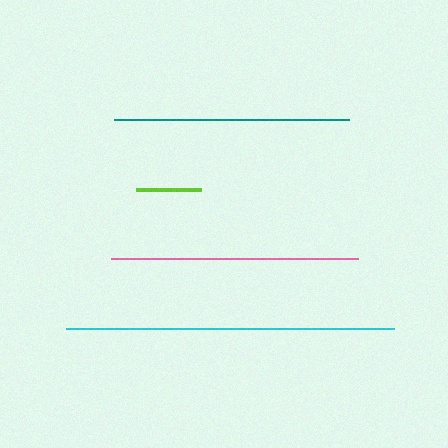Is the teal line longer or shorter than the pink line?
The pink line is longer than the teal line.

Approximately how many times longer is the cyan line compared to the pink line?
The cyan line is approximately 1.3 times the length of the pink line.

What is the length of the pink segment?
The pink segment is approximately 248 pixels long.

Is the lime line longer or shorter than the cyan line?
The cyan line is longer than the lime line.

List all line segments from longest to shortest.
From longest to shortest: cyan, pink, teal, lime.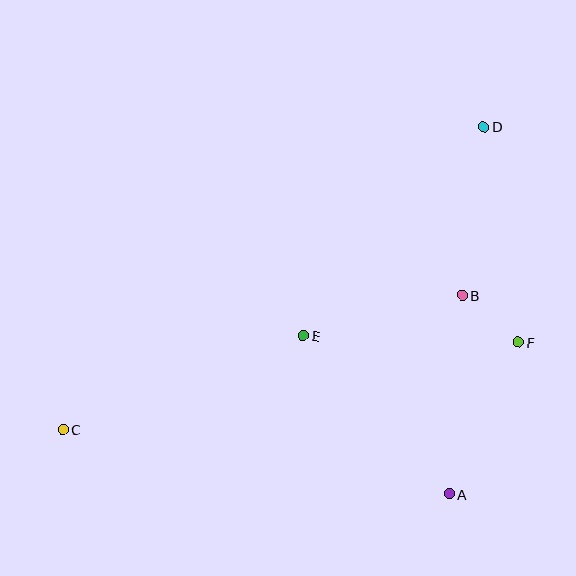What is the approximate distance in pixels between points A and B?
The distance between A and B is approximately 199 pixels.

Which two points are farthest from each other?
Points C and D are farthest from each other.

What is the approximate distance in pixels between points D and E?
The distance between D and E is approximately 276 pixels.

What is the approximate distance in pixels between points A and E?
The distance between A and E is approximately 216 pixels.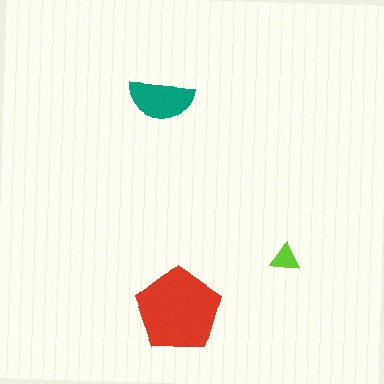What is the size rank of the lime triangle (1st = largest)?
3rd.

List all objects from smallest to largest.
The lime triangle, the teal semicircle, the red pentagon.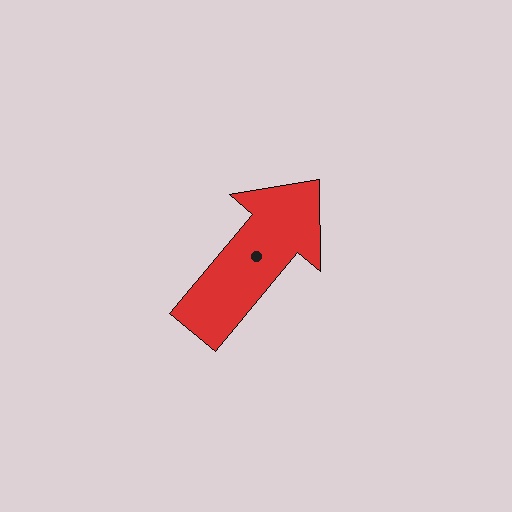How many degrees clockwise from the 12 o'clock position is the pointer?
Approximately 40 degrees.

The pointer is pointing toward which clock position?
Roughly 1 o'clock.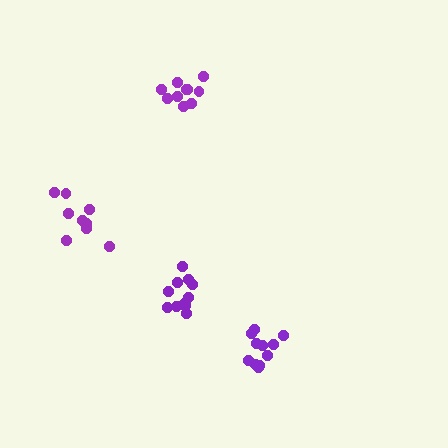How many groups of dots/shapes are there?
There are 4 groups.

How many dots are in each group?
Group 1: 10 dots, Group 2: 12 dots, Group 3: 9 dots, Group 4: 11 dots (42 total).